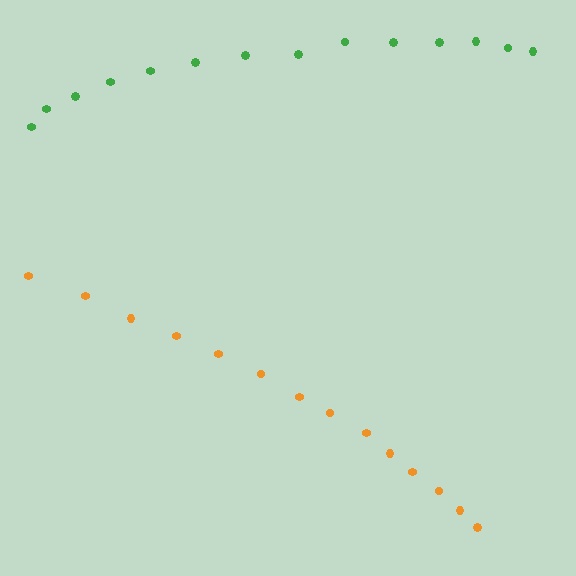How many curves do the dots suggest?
There are 2 distinct paths.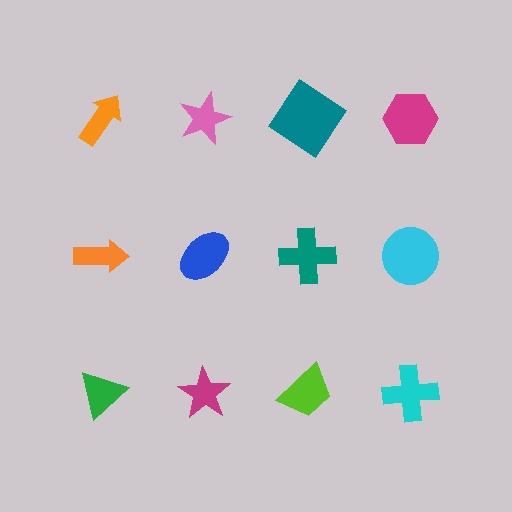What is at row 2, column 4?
A cyan circle.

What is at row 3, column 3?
A lime trapezoid.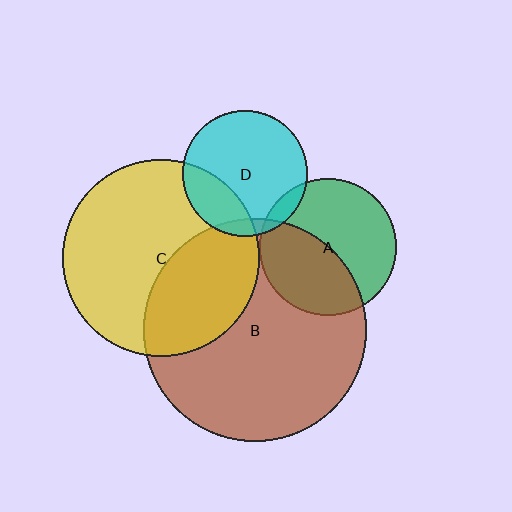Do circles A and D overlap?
Yes.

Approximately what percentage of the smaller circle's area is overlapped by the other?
Approximately 10%.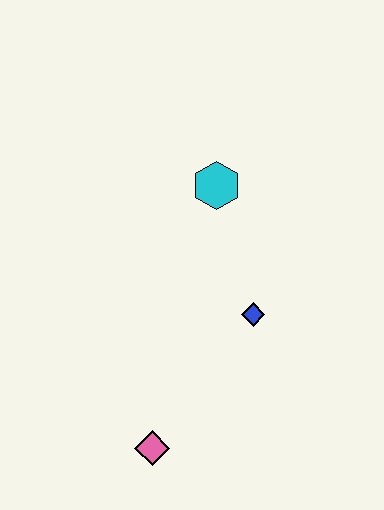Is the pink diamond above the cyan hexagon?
No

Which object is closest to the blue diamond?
The cyan hexagon is closest to the blue diamond.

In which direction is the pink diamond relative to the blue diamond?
The pink diamond is below the blue diamond.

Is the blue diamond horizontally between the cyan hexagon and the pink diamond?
No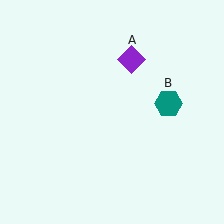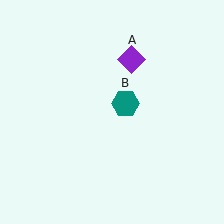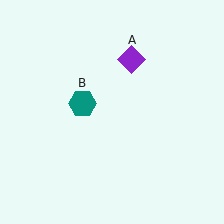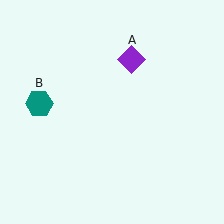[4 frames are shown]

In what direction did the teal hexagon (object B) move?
The teal hexagon (object B) moved left.